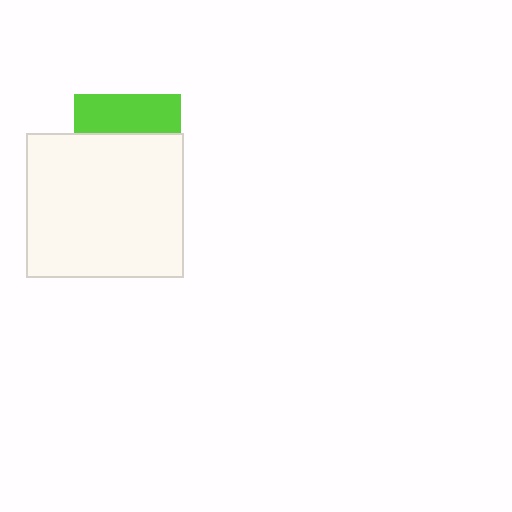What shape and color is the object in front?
The object in front is a white rectangle.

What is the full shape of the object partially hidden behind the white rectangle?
The partially hidden object is a lime square.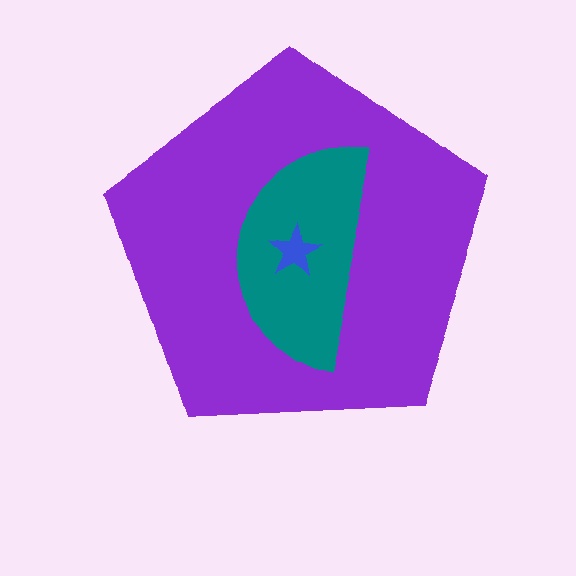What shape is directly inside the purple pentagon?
The teal semicircle.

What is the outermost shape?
The purple pentagon.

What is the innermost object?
The blue star.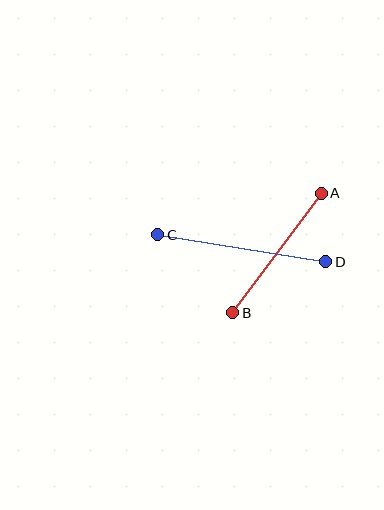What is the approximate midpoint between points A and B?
The midpoint is at approximately (277, 253) pixels.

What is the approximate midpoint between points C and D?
The midpoint is at approximately (242, 248) pixels.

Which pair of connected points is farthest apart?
Points C and D are farthest apart.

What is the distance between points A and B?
The distance is approximately 149 pixels.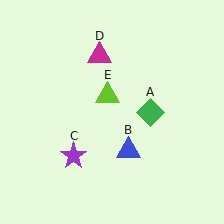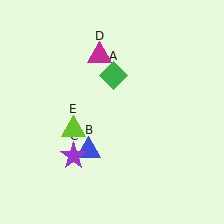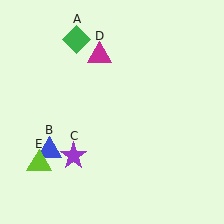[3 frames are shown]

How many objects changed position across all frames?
3 objects changed position: green diamond (object A), blue triangle (object B), lime triangle (object E).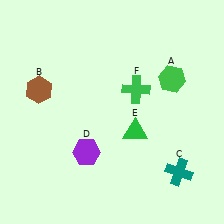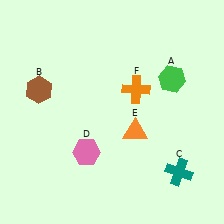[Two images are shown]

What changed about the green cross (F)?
In Image 1, F is green. In Image 2, it changed to orange.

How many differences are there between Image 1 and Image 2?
There are 3 differences between the two images.